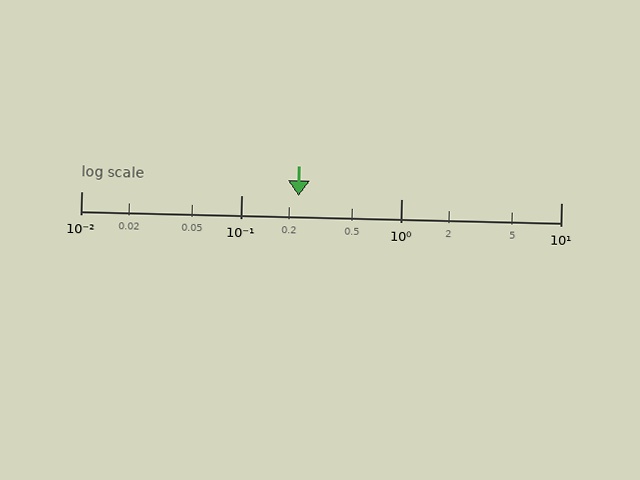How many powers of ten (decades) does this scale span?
The scale spans 3 decades, from 0.01 to 10.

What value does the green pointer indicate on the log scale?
The pointer indicates approximately 0.23.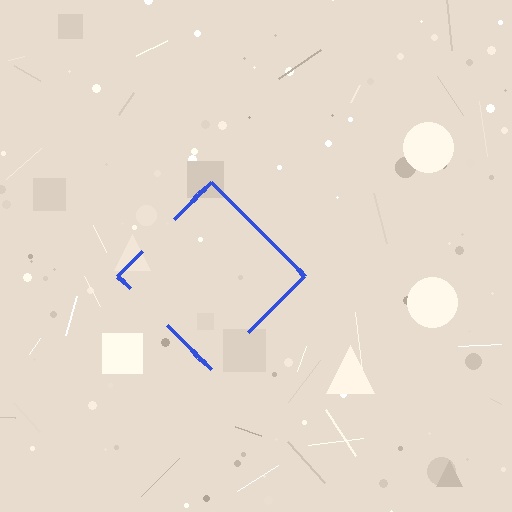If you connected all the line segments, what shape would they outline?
They would outline a diamond.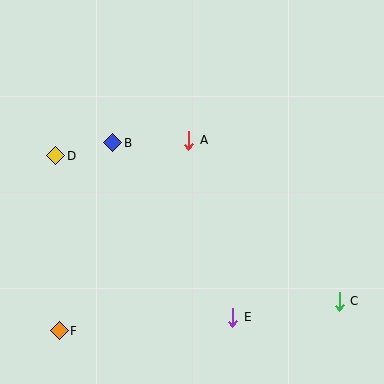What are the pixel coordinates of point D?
Point D is at (56, 156).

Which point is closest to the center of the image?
Point A at (189, 140) is closest to the center.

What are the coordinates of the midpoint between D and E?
The midpoint between D and E is at (144, 237).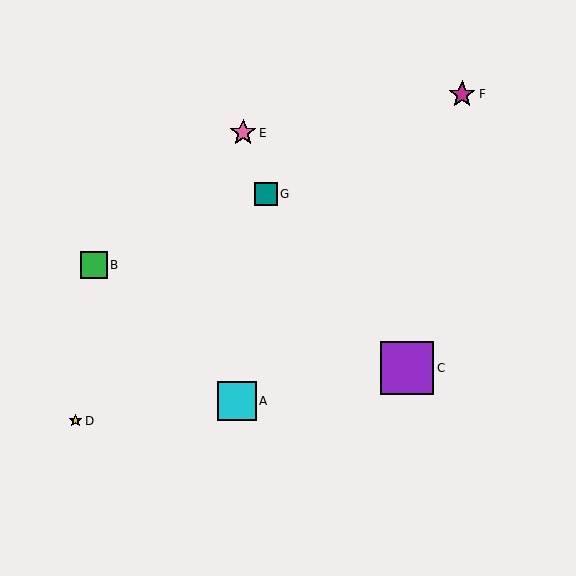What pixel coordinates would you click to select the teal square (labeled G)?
Click at (266, 194) to select the teal square G.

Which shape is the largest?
The purple square (labeled C) is the largest.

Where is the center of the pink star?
The center of the pink star is at (243, 133).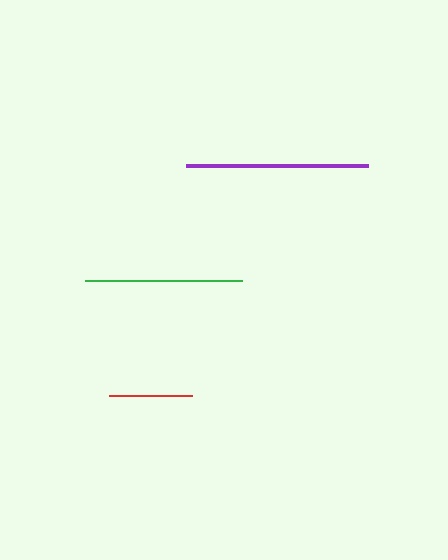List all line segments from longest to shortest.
From longest to shortest: purple, green, red.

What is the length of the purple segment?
The purple segment is approximately 182 pixels long.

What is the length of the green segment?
The green segment is approximately 157 pixels long.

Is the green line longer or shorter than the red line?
The green line is longer than the red line.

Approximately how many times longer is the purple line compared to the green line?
The purple line is approximately 1.2 times the length of the green line.